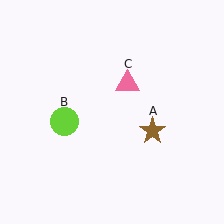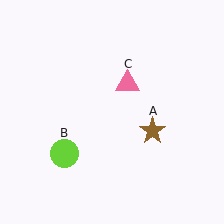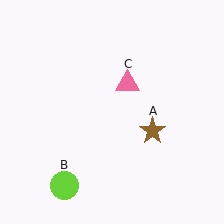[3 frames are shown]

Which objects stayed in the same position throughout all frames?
Brown star (object A) and pink triangle (object C) remained stationary.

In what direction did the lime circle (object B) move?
The lime circle (object B) moved down.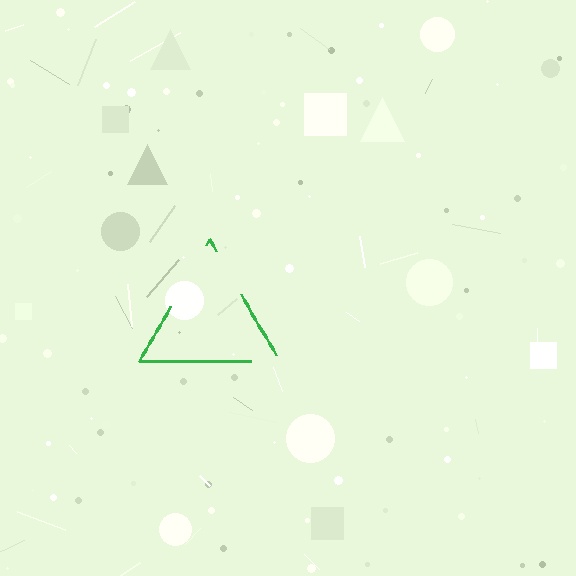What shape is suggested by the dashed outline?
The dashed outline suggests a triangle.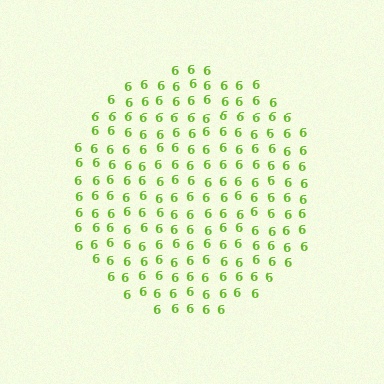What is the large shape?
The large shape is a circle.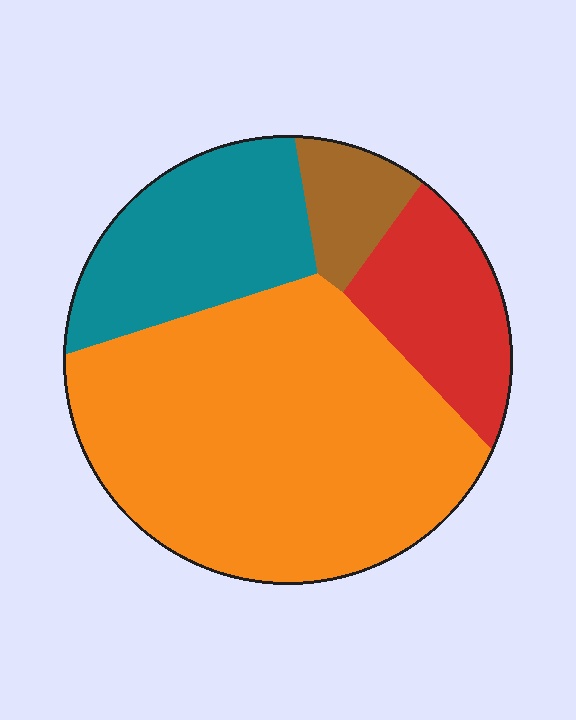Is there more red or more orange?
Orange.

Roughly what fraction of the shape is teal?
Teal takes up about one fifth (1/5) of the shape.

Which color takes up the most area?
Orange, at roughly 55%.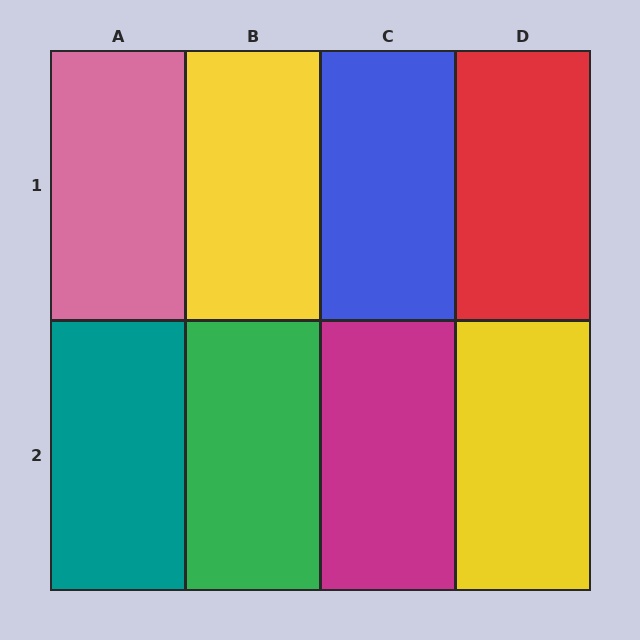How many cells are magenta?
1 cell is magenta.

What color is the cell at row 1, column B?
Yellow.